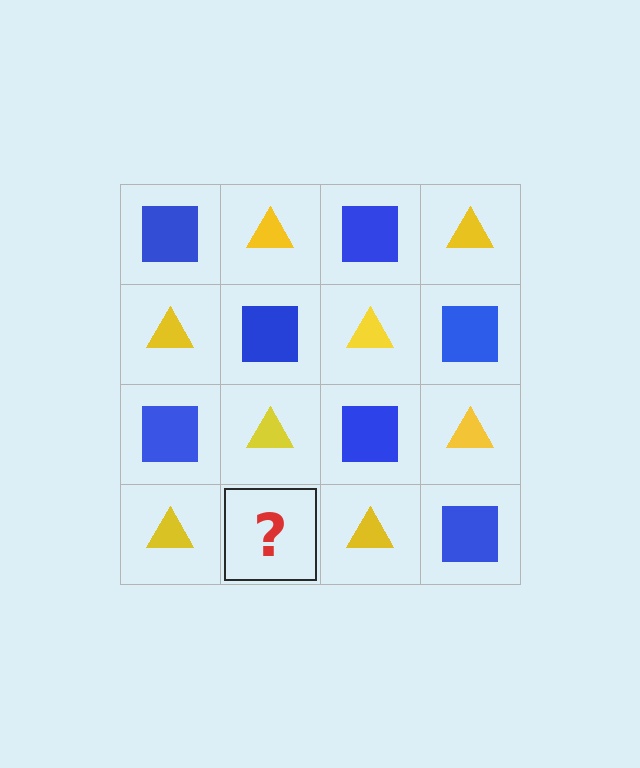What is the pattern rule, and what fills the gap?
The rule is that it alternates blue square and yellow triangle in a checkerboard pattern. The gap should be filled with a blue square.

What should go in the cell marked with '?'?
The missing cell should contain a blue square.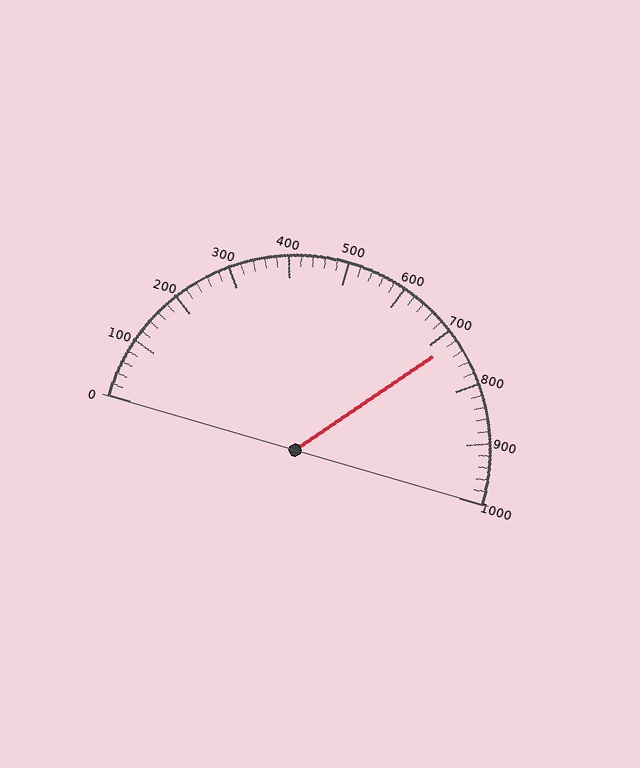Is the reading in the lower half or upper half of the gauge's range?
The reading is in the upper half of the range (0 to 1000).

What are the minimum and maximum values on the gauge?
The gauge ranges from 0 to 1000.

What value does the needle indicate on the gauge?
The needle indicates approximately 720.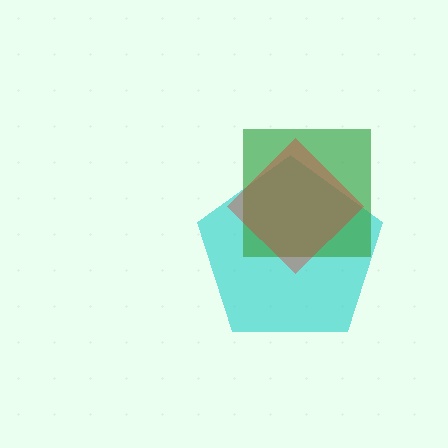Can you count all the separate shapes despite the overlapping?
Yes, there are 3 separate shapes.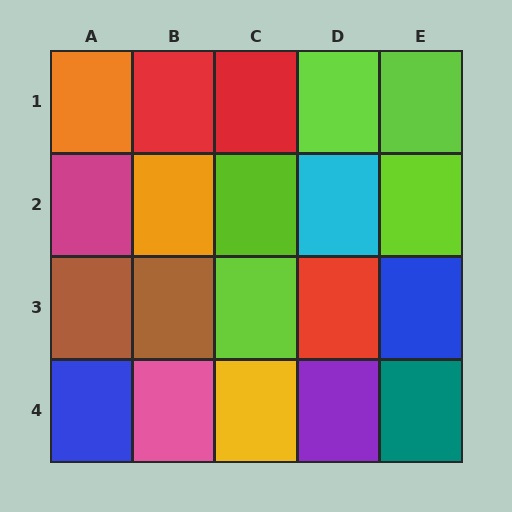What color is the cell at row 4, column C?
Yellow.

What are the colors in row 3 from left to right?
Brown, brown, lime, red, blue.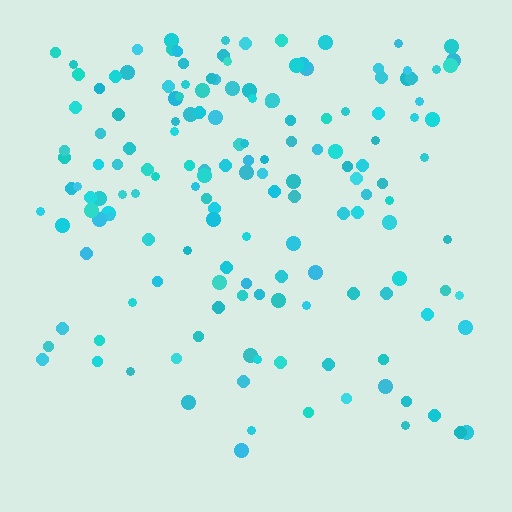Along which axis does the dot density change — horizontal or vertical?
Vertical.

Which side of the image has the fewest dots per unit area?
The bottom.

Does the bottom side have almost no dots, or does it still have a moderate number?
Still a moderate number, just noticeably fewer than the top.